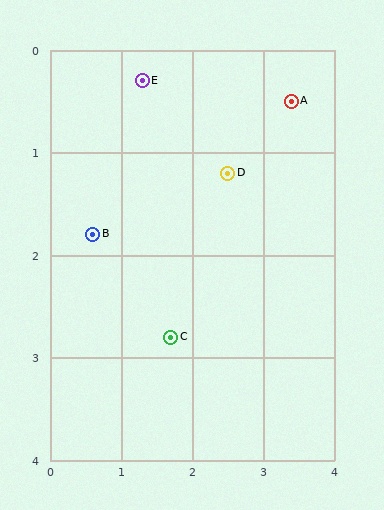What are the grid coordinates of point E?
Point E is at approximately (1.3, 0.3).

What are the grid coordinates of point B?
Point B is at approximately (0.6, 1.8).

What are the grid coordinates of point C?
Point C is at approximately (1.7, 2.8).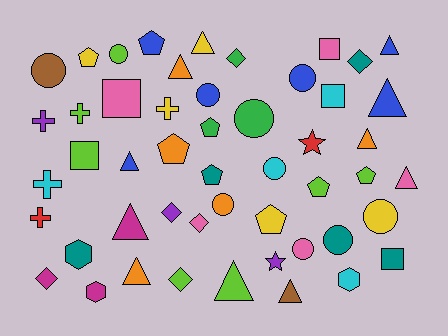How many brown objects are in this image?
There are 2 brown objects.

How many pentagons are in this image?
There are 8 pentagons.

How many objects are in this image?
There are 50 objects.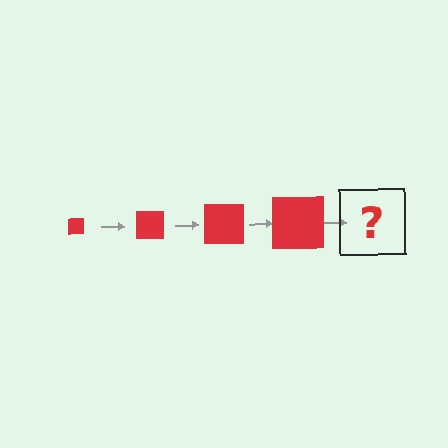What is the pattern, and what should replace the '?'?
The pattern is that the square gets progressively larger each step. The '?' should be a red square, larger than the previous one.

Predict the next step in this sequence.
The next step is a red square, larger than the previous one.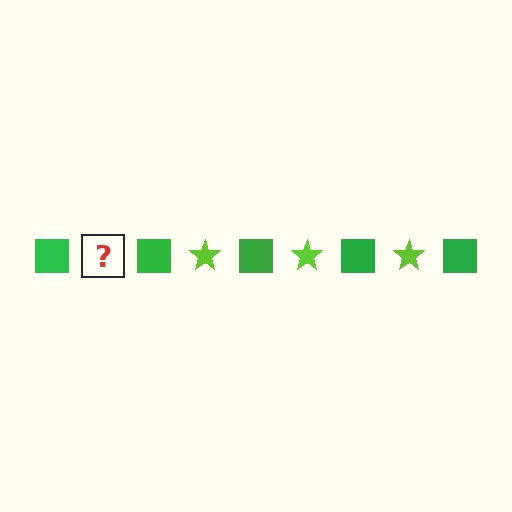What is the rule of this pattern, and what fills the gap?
The rule is that the pattern alternates between green square and lime star. The gap should be filled with a lime star.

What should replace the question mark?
The question mark should be replaced with a lime star.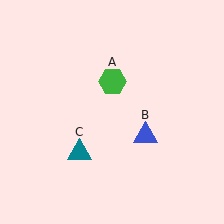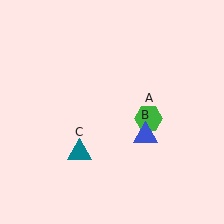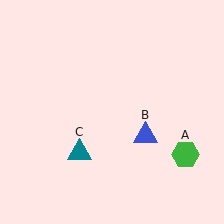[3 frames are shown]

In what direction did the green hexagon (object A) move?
The green hexagon (object A) moved down and to the right.